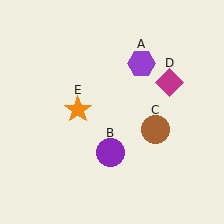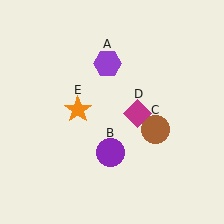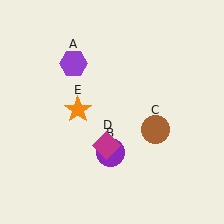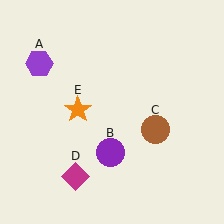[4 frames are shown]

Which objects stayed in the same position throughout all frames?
Purple circle (object B) and brown circle (object C) and orange star (object E) remained stationary.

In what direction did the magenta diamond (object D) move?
The magenta diamond (object D) moved down and to the left.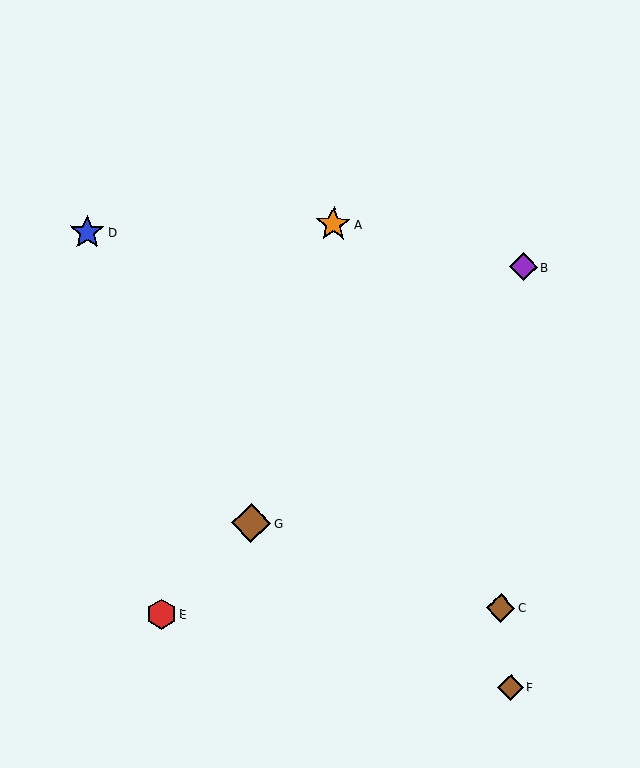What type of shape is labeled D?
Shape D is a blue star.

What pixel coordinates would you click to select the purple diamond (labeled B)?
Click at (523, 267) to select the purple diamond B.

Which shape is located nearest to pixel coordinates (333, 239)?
The orange star (labeled A) at (333, 224) is nearest to that location.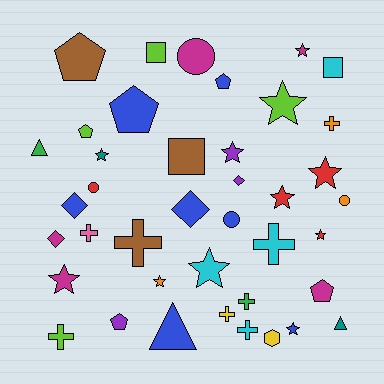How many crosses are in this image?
There are 8 crosses.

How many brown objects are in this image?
There are 3 brown objects.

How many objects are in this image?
There are 40 objects.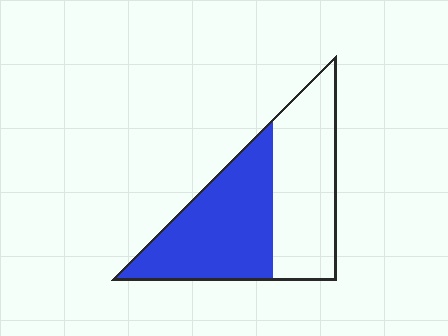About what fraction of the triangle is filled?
About one half (1/2).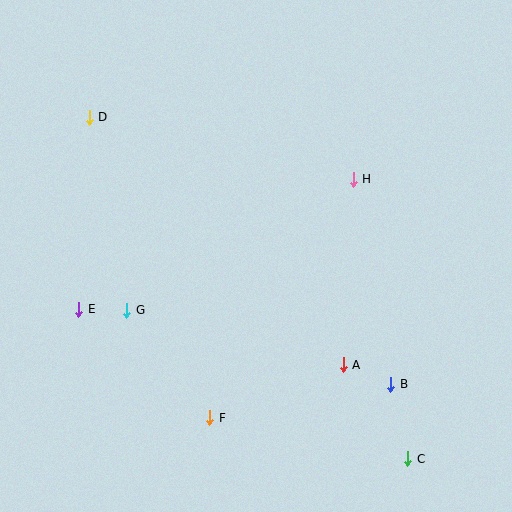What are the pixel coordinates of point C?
Point C is at (408, 459).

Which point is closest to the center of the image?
Point H at (353, 179) is closest to the center.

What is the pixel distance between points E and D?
The distance between E and D is 192 pixels.